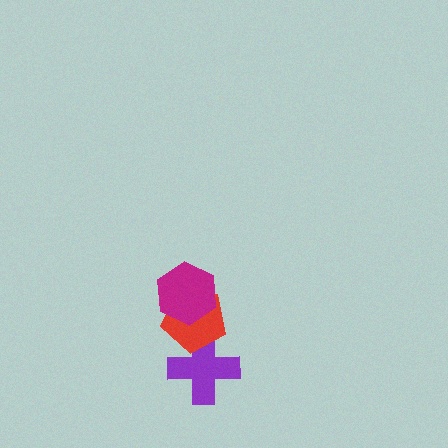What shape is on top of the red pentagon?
The magenta hexagon is on top of the red pentagon.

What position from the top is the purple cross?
The purple cross is 3rd from the top.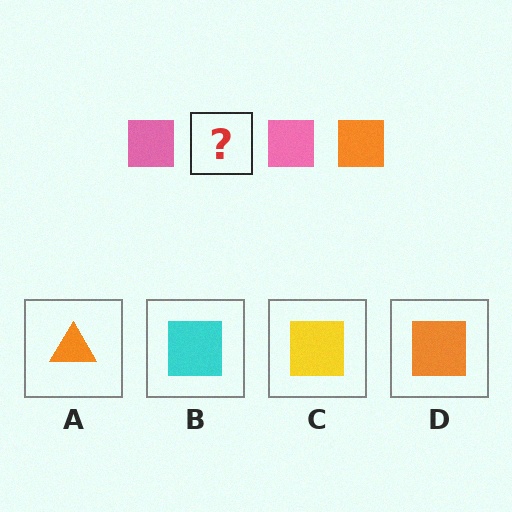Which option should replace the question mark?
Option D.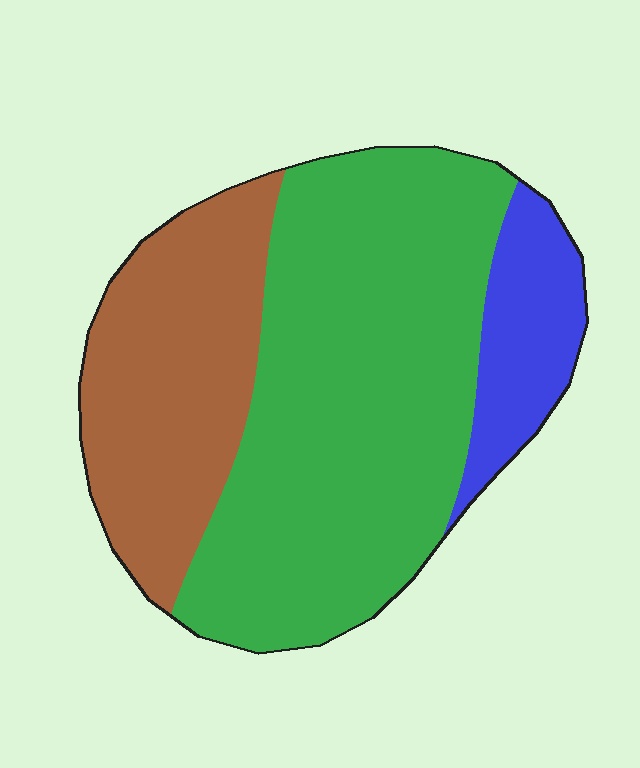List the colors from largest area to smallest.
From largest to smallest: green, brown, blue.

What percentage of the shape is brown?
Brown covers roughly 30% of the shape.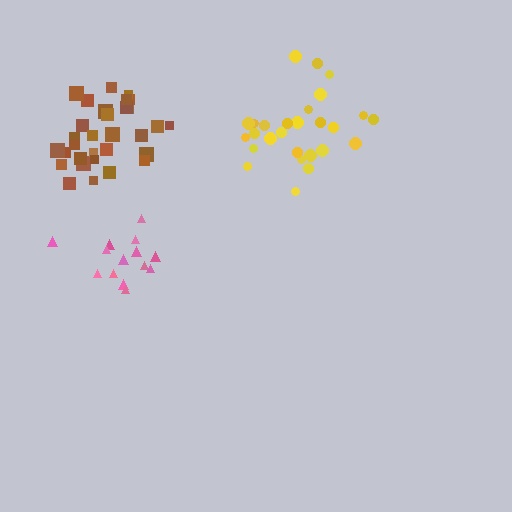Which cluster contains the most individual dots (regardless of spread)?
Brown (31).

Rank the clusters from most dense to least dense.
brown, pink, yellow.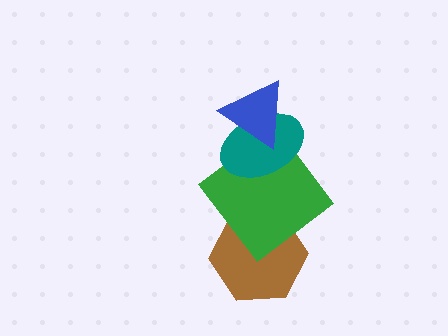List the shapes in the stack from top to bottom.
From top to bottom: the blue triangle, the teal ellipse, the green diamond, the brown hexagon.